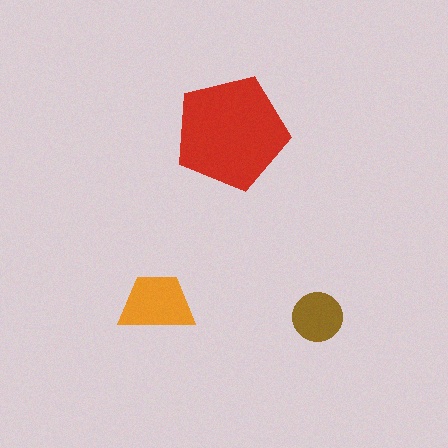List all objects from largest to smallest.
The red pentagon, the orange trapezoid, the brown circle.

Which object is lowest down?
The brown circle is bottommost.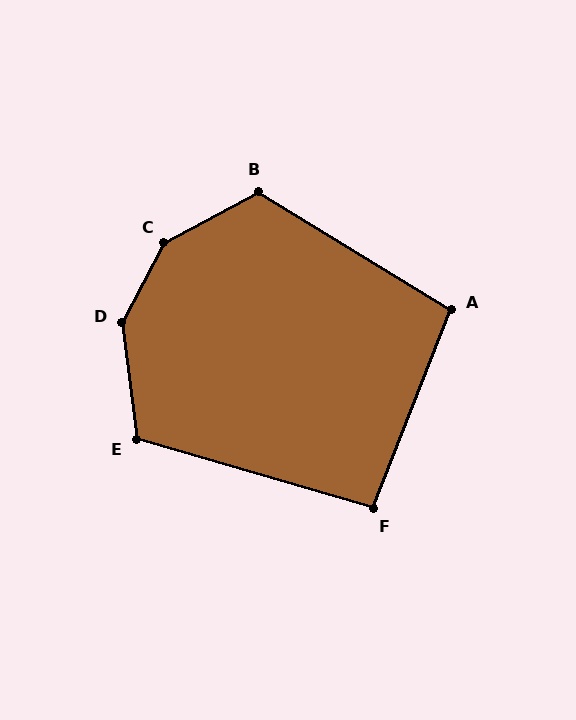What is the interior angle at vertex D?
Approximately 144 degrees (obtuse).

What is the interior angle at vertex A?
Approximately 100 degrees (obtuse).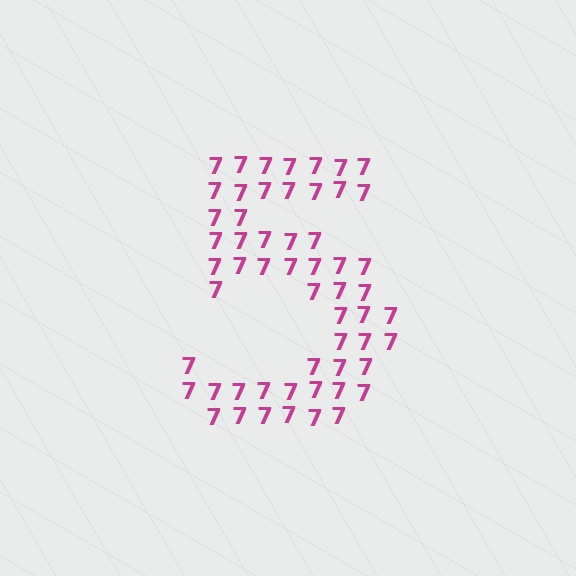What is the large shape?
The large shape is the digit 5.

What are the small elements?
The small elements are digit 7's.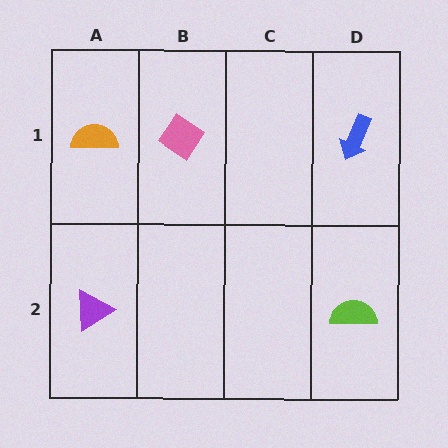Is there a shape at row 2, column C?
No, that cell is empty.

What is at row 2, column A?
A purple triangle.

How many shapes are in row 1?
3 shapes.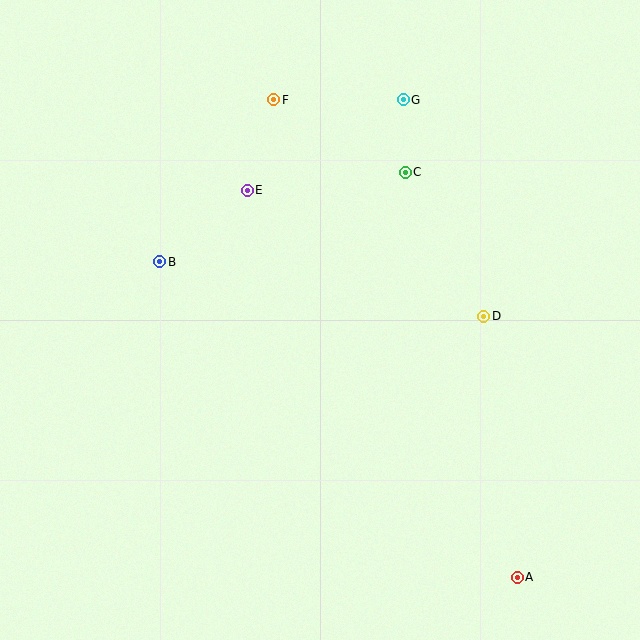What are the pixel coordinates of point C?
Point C is at (405, 172).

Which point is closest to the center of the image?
Point E at (247, 190) is closest to the center.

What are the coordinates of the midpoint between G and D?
The midpoint between G and D is at (443, 208).